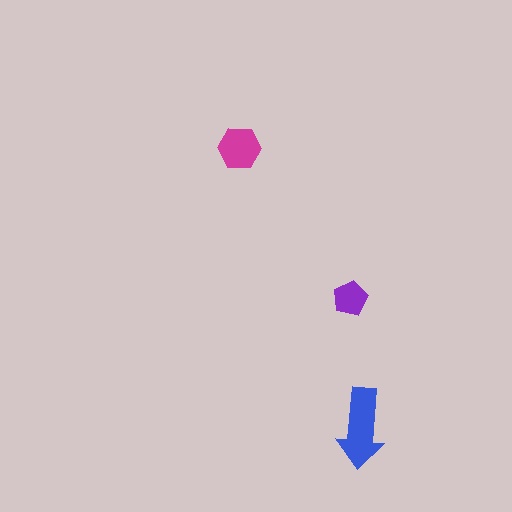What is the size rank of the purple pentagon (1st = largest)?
3rd.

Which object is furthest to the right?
The blue arrow is rightmost.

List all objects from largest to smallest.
The blue arrow, the magenta hexagon, the purple pentagon.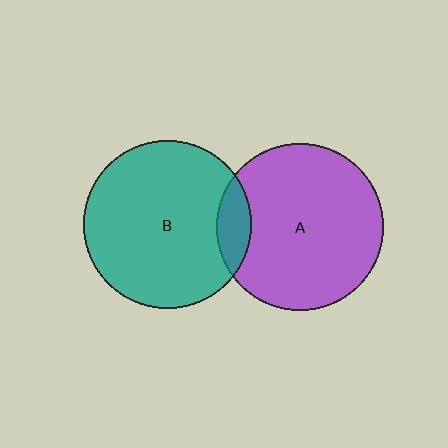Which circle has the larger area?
Circle B (teal).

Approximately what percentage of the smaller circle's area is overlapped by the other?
Approximately 10%.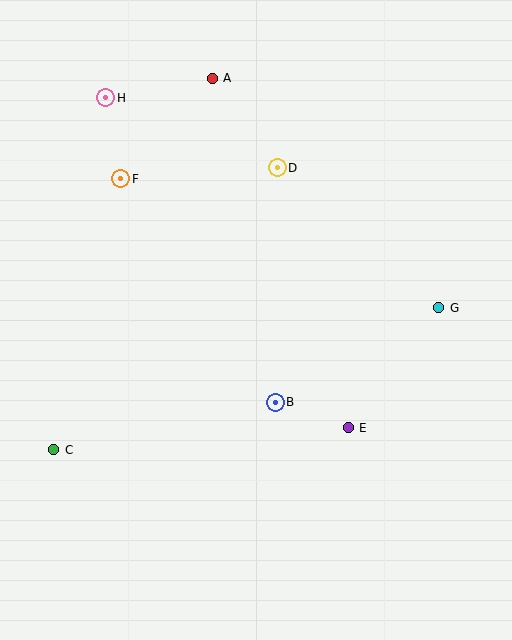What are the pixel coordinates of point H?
Point H is at (106, 98).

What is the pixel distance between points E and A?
The distance between E and A is 375 pixels.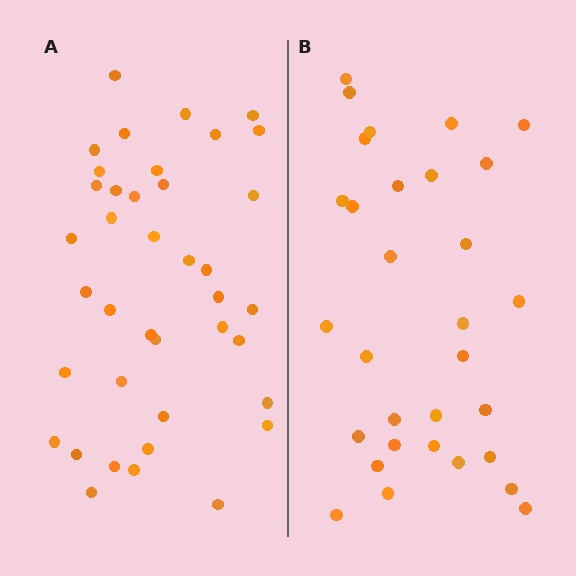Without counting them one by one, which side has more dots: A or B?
Region A (the left region) has more dots.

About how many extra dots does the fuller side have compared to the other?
Region A has roughly 8 or so more dots than region B.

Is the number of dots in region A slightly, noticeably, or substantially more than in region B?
Region A has noticeably more, but not dramatically so. The ratio is roughly 1.3 to 1.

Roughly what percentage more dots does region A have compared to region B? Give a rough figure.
About 25% more.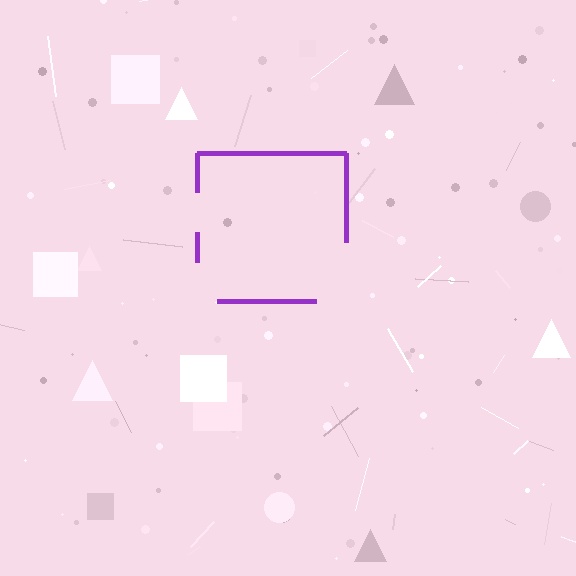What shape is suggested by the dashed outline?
The dashed outline suggests a square.